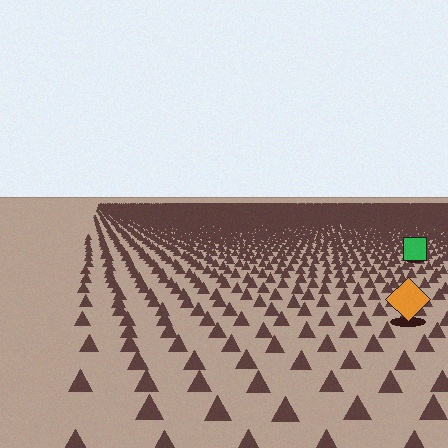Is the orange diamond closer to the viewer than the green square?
Yes. The orange diamond is closer — you can tell from the texture gradient: the ground texture is coarser near it.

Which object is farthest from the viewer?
The green square is farthest from the viewer. It appears smaller and the ground texture around it is denser.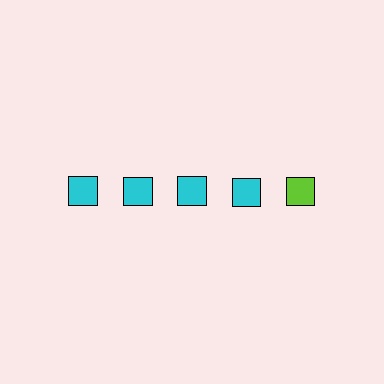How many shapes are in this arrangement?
There are 5 shapes arranged in a grid pattern.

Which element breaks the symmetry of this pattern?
The lime square in the top row, rightmost column breaks the symmetry. All other shapes are cyan squares.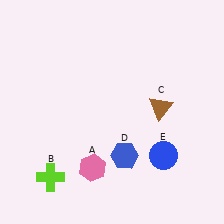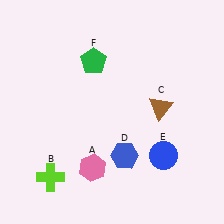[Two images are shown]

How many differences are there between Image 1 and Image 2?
There is 1 difference between the two images.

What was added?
A green pentagon (F) was added in Image 2.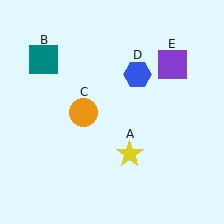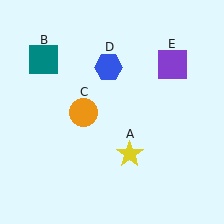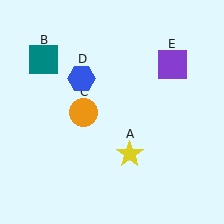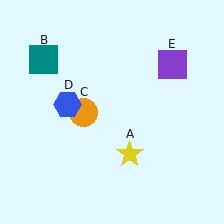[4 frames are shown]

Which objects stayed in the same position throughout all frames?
Yellow star (object A) and teal square (object B) and orange circle (object C) and purple square (object E) remained stationary.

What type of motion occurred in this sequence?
The blue hexagon (object D) rotated counterclockwise around the center of the scene.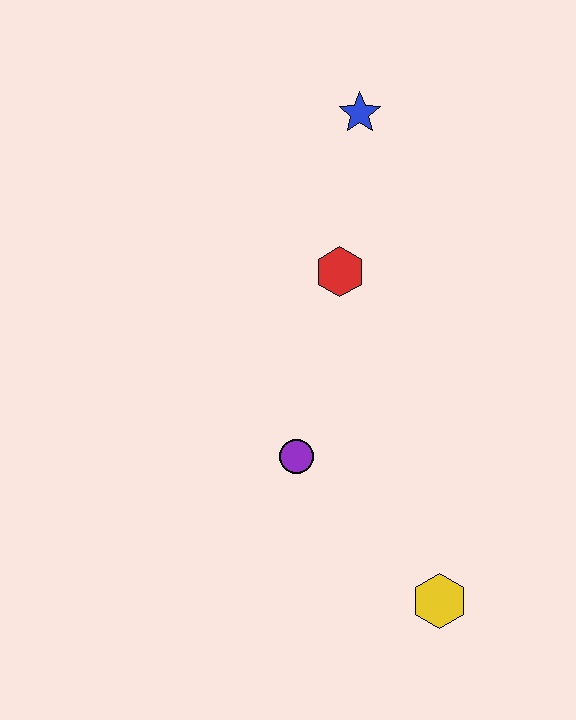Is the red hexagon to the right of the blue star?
No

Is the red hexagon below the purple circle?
No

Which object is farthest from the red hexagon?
The yellow hexagon is farthest from the red hexagon.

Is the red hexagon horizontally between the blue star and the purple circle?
Yes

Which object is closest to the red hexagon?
The blue star is closest to the red hexagon.